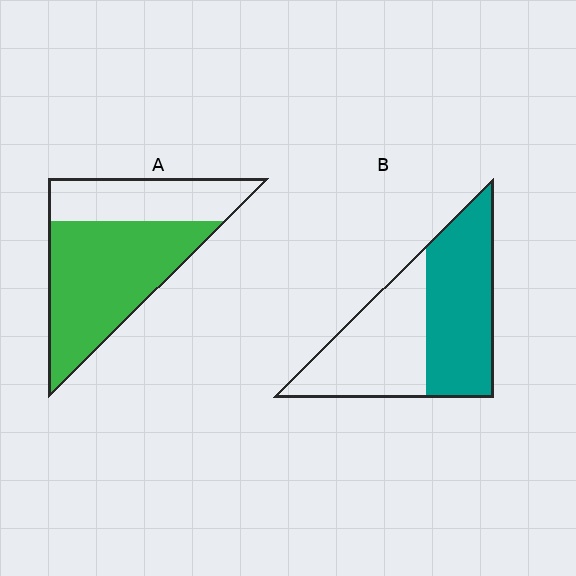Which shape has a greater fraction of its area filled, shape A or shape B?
Shape A.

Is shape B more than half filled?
Roughly half.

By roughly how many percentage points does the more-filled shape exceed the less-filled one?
By roughly 15 percentage points (A over B).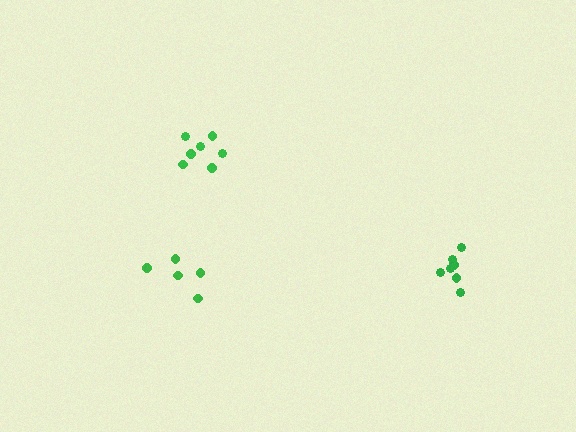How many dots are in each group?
Group 1: 5 dots, Group 2: 7 dots, Group 3: 7 dots (19 total).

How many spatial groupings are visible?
There are 3 spatial groupings.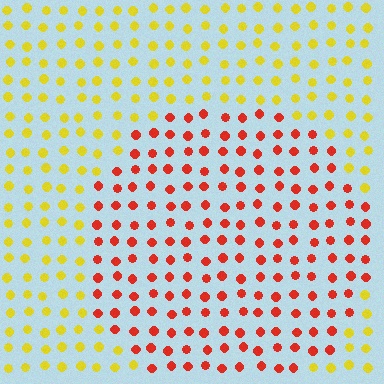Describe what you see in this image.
The image is filled with small yellow elements in a uniform arrangement. A circle-shaped region is visible where the elements are tinted to a slightly different hue, forming a subtle color boundary.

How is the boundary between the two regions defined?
The boundary is defined purely by a slight shift in hue (about 54 degrees). Spacing, size, and orientation are identical on both sides.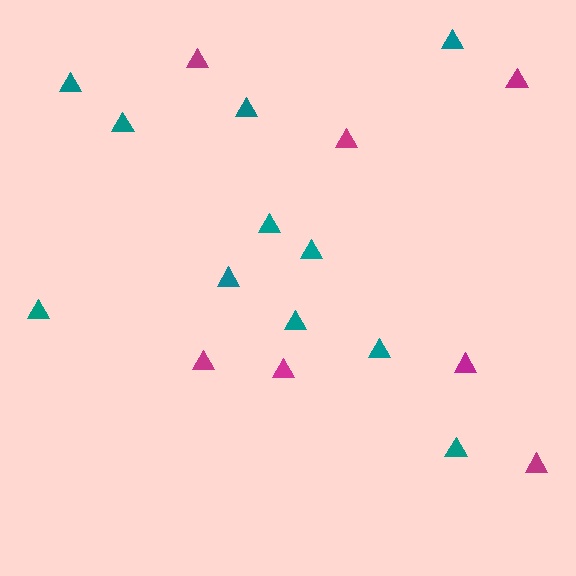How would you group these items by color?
There are 2 groups: one group of teal triangles (11) and one group of magenta triangles (7).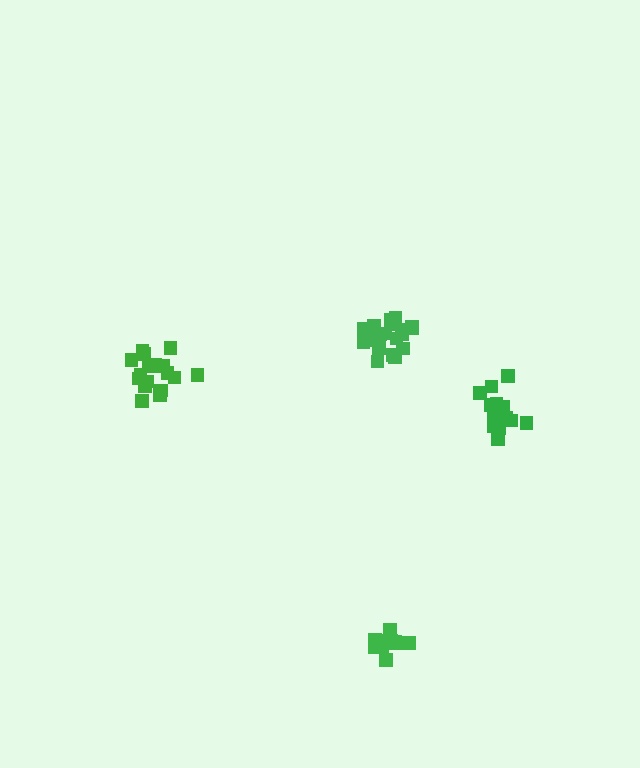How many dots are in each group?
Group 1: 15 dots, Group 2: 18 dots, Group 3: 20 dots, Group 4: 16 dots (69 total).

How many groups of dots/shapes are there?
There are 4 groups.